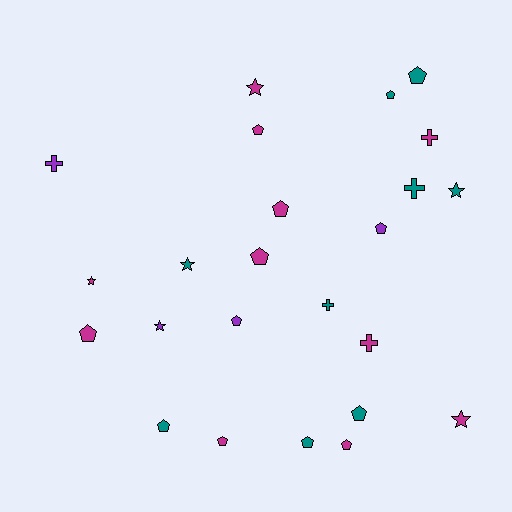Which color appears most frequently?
Magenta, with 11 objects.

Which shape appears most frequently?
Pentagon, with 13 objects.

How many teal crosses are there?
There are 2 teal crosses.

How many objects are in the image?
There are 24 objects.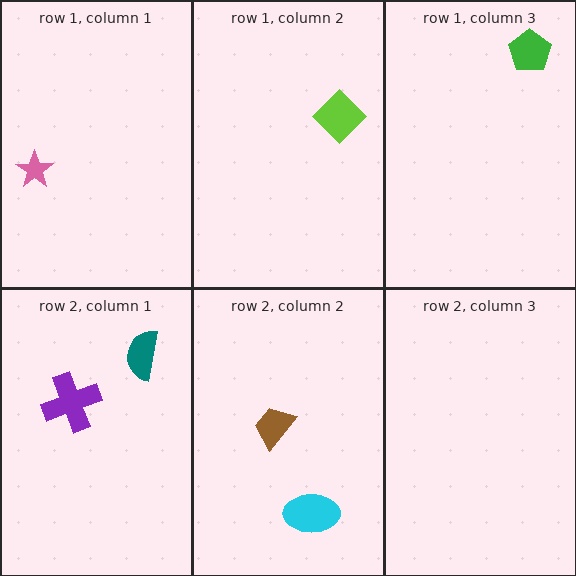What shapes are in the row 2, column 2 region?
The brown trapezoid, the cyan ellipse.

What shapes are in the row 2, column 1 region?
The teal semicircle, the purple cross.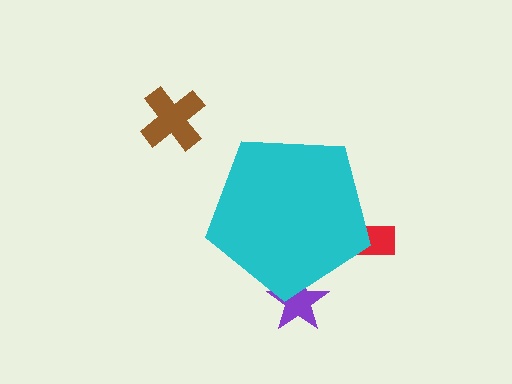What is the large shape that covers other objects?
A cyan pentagon.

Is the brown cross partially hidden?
No, the brown cross is fully visible.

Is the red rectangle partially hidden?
Yes, the red rectangle is partially hidden behind the cyan pentagon.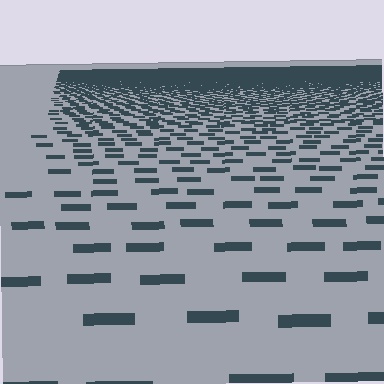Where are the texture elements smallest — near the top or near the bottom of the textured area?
Near the top.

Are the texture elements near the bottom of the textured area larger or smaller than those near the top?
Larger. Near the bottom, elements are closer to the viewer and appear at a bigger on-screen size.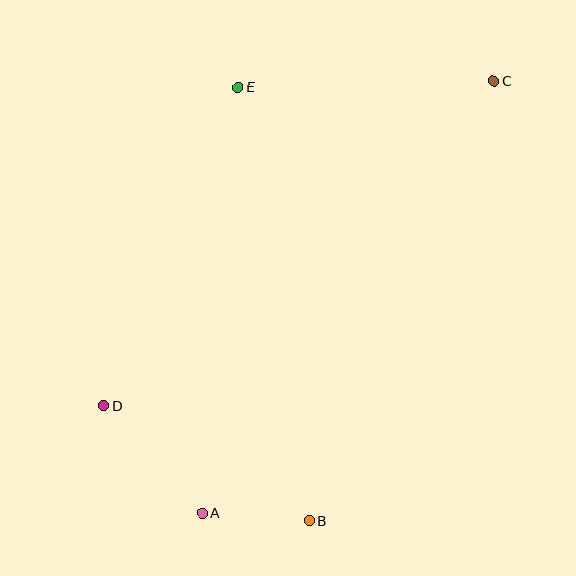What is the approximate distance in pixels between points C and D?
The distance between C and D is approximately 507 pixels.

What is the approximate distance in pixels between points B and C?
The distance between B and C is approximately 477 pixels.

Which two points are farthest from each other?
Points A and C are farthest from each other.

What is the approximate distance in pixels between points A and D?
The distance between A and D is approximately 146 pixels.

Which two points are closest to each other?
Points A and B are closest to each other.